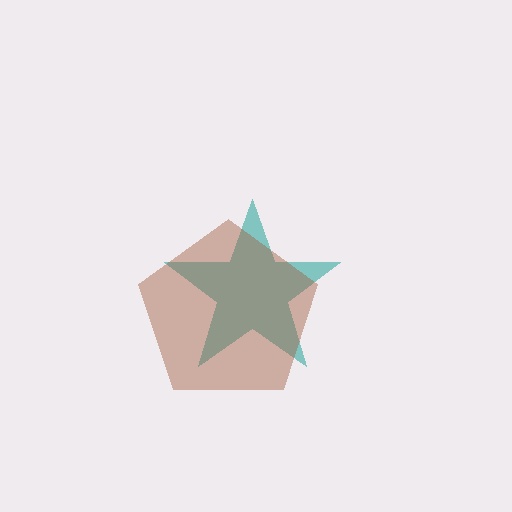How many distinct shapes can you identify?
There are 2 distinct shapes: a teal star, a brown pentagon.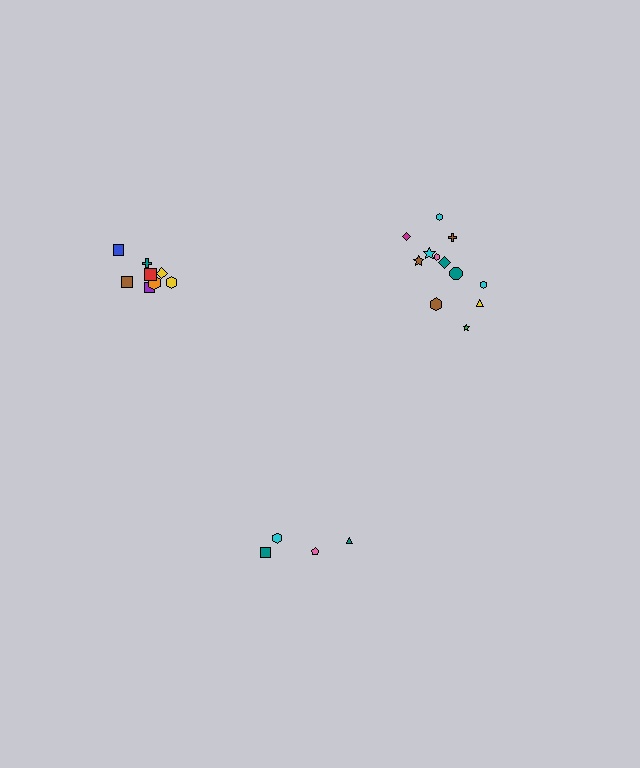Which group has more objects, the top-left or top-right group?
The top-right group.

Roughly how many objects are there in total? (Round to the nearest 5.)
Roughly 25 objects in total.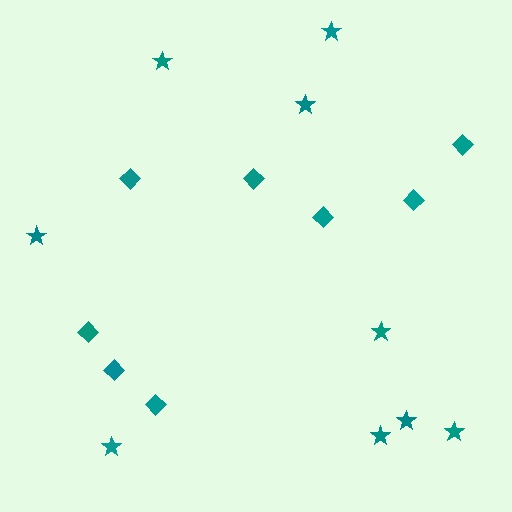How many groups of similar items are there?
There are 2 groups: one group of stars (9) and one group of diamonds (8).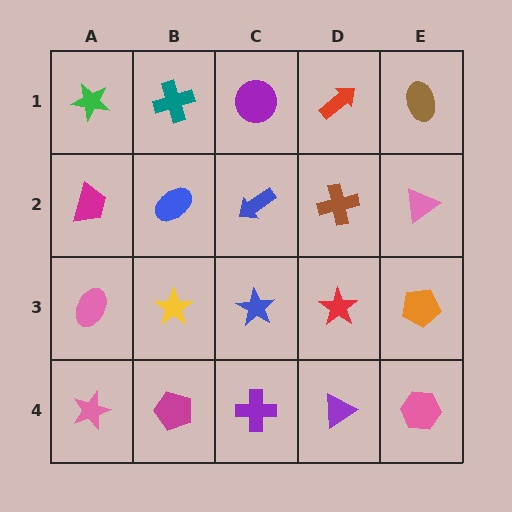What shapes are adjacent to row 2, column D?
A red arrow (row 1, column D), a red star (row 3, column D), a blue arrow (row 2, column C), a pink triangle (row 2, column E).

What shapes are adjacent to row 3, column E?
A pink triangle (row 2, column E), a pink hexagon (row 4, column E), a red star (row 3, column D).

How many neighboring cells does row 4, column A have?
2.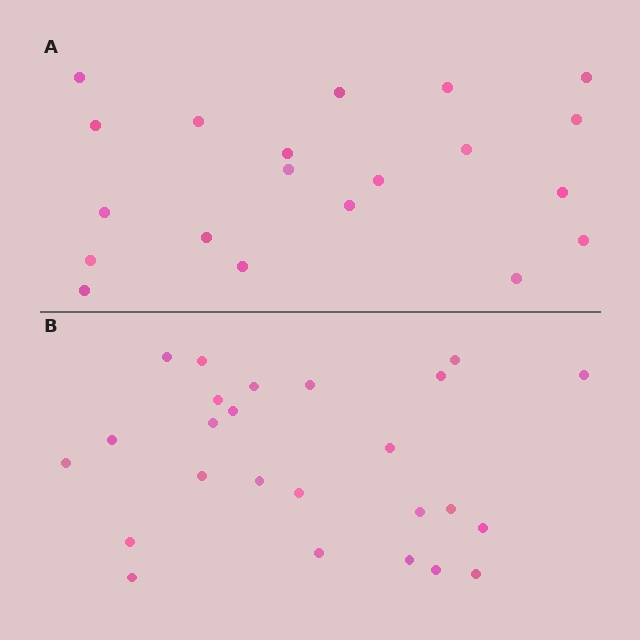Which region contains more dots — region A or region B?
Region B (the bottom region) has more dots.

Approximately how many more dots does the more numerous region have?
Region B has about 5 more dots than region A.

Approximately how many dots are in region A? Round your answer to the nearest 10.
About 20 dots.